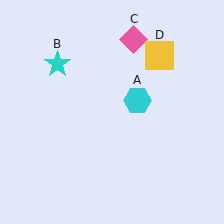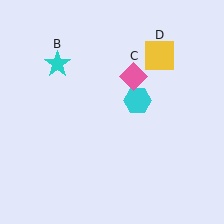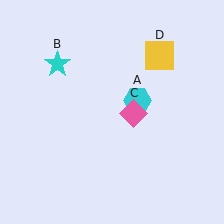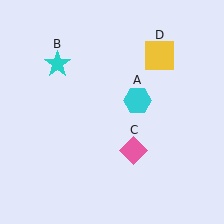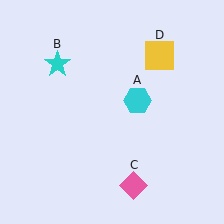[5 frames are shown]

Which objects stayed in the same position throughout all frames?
Cyan hexagon (object A) and cyan star (object B) and yellow square (object D) remained stationary.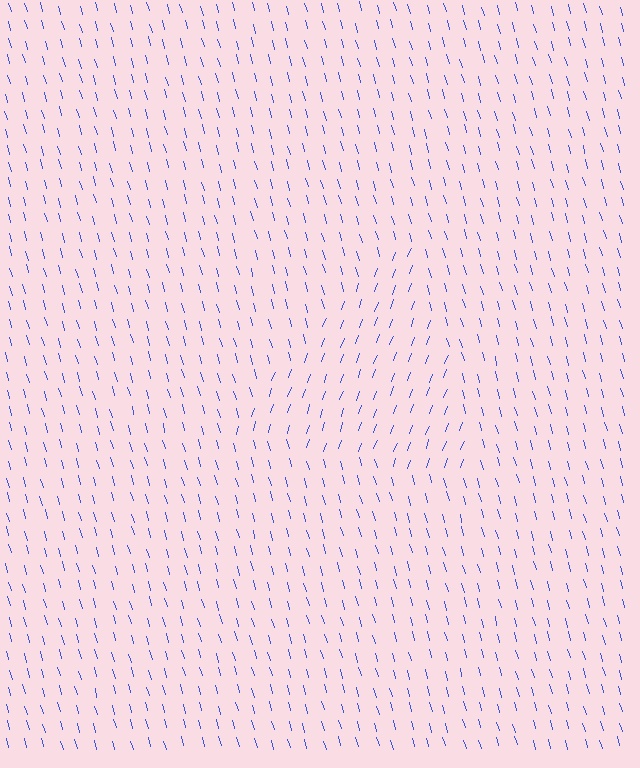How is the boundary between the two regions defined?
The boundary is defined purely by a change in line orientation (approximately 36 degrees difference). All lines are the same color and thickness.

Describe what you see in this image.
The image is filled with small blue line segments. A triangle region in the image has lines oriented differently from the surrounding lines, creating a visible texture boundary.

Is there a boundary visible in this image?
Yes, there is a texture boundary formed by a change in line orientation.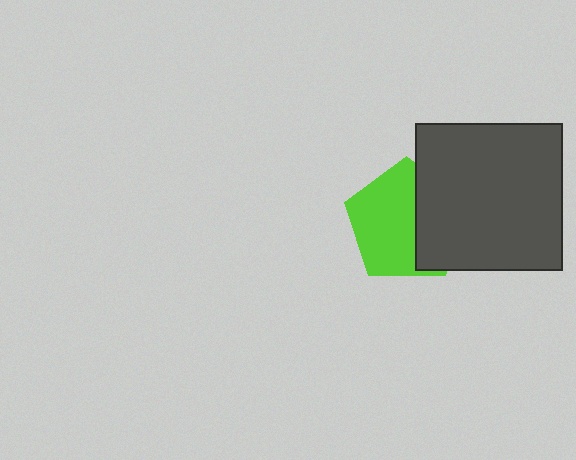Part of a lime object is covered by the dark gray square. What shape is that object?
It is a pentagon.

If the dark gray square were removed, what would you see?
You would see the complete lime pentagon.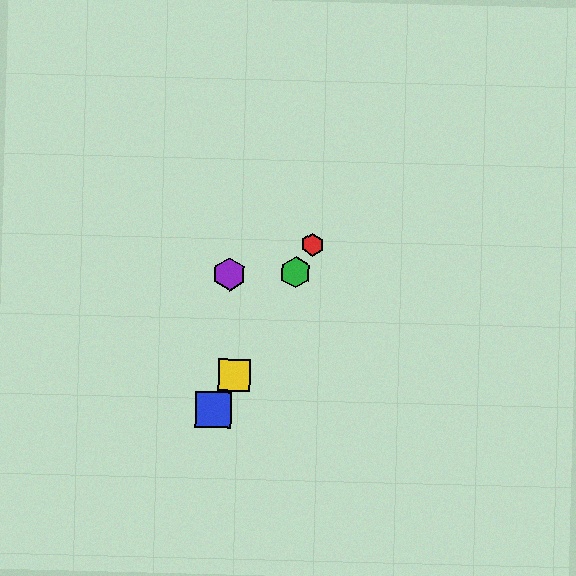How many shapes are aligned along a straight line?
4 shapes (the red hexagon, the blue square, the green hexagon, the yellow square) are aligned along a straight line.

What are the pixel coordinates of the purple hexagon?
The purple hexagon is at (230, 274).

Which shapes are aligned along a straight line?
The red hexagon, the blue square, the green hexagon, the yellow square are aligned along a straight line.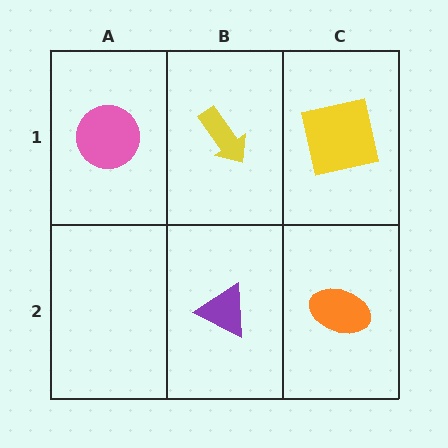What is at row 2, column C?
An orange ellipse.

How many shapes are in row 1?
3 shapes.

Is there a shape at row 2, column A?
No, that cell is empty.